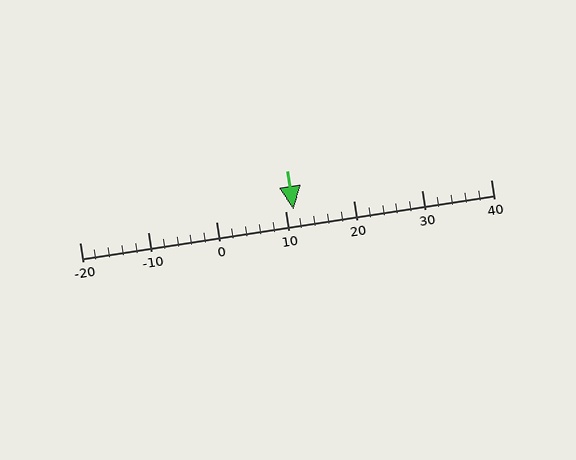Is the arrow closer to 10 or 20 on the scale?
The arrow is closer to 10.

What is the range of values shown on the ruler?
The ruler shows values from -20 to 40.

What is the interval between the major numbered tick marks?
The major tick marks are spaced 10 units apart.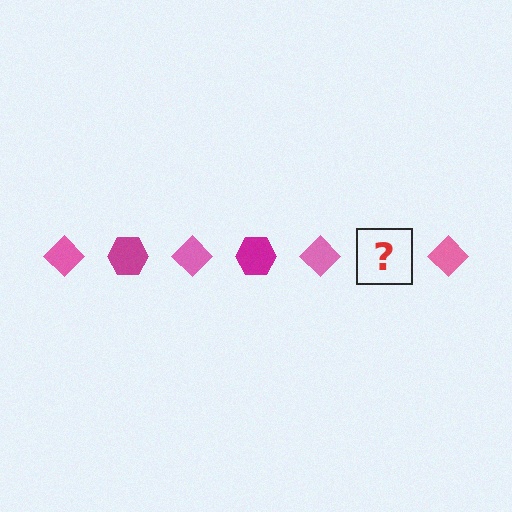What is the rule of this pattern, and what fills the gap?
The rule is that the pattern alternates between pink diamond and magenta hexagon. The gap should be filled with a magenta hexagon.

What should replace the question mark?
The question mark should be replaced with a magenta hexagon.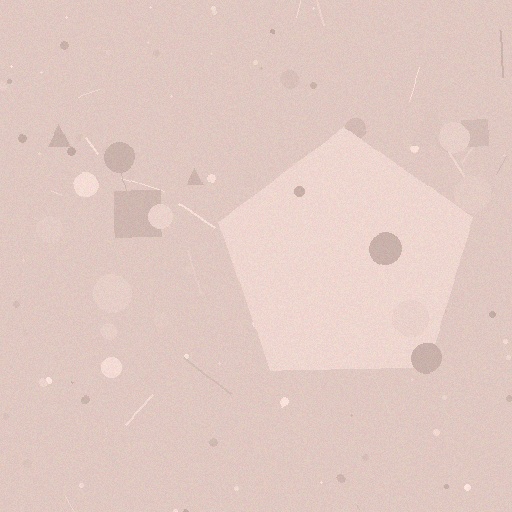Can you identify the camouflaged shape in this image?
The camouflaged shape is a pentagon.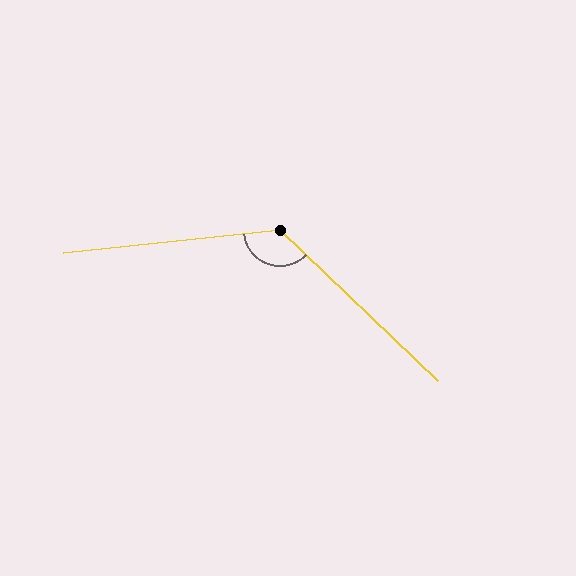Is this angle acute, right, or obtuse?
It is obtuse.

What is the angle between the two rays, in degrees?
Approximately 130 degrees.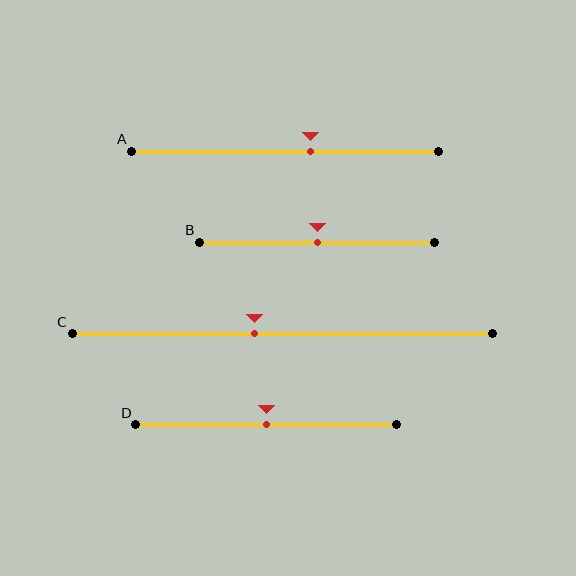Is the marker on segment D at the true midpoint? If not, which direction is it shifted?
Yes, the marker on segment D is at the true midpoint.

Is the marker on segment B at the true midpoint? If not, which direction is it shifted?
Yes, the marker on segment B is at the true midpoint.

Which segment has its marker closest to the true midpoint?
Segment B has its marker closest to the true midpoint.